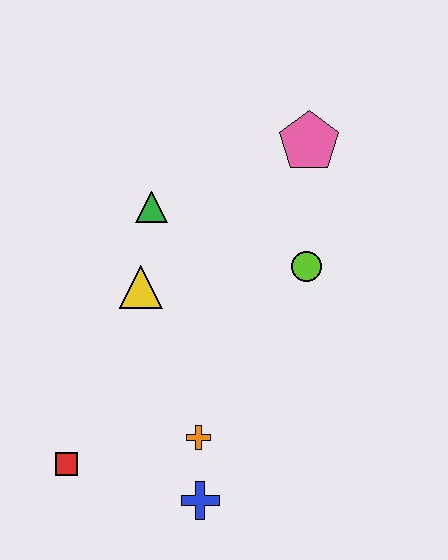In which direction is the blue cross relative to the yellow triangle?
The blue cross is below the yellow triangle.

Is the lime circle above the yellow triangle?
Yes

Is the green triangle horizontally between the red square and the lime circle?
Yes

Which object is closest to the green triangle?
The yellow triangle is closest to the green triangle.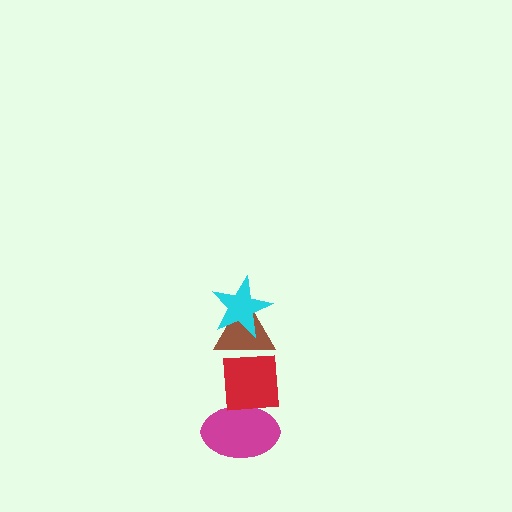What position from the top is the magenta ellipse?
The magenta ellipse is 4th from the top.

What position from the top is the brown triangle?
The brown triangle is 2nd from the top.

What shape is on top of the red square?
The brown triangle is on top of the red square.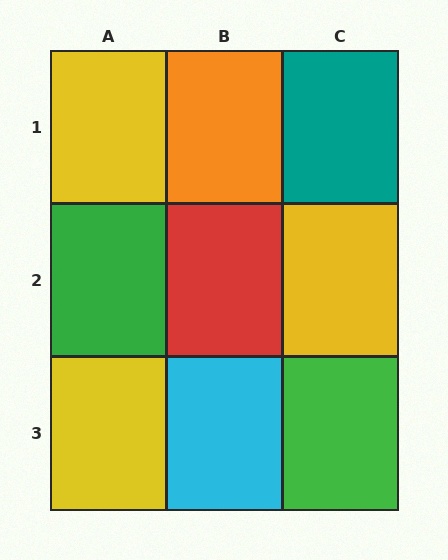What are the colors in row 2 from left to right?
Green, red, yellow.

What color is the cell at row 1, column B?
Orange.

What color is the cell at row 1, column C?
Teal.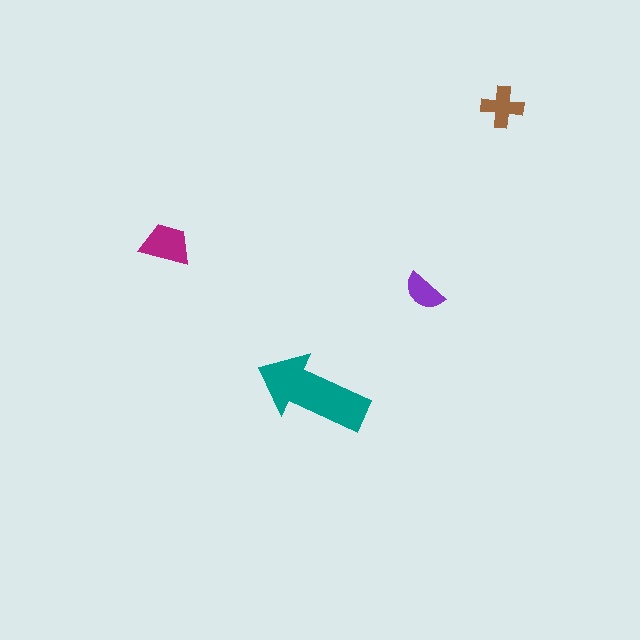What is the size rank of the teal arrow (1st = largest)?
1st.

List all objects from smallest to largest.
The purple semicircle, the brown cross, the magenta trapezoid, the teal arrow.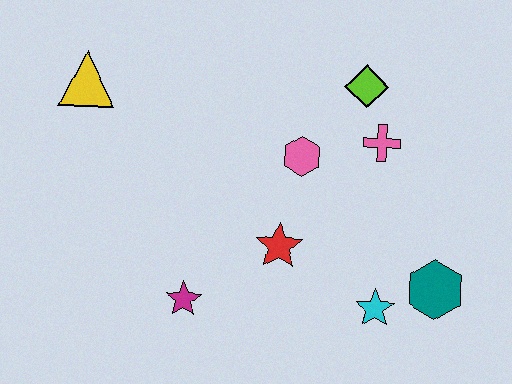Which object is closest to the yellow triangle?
The pink hexagon is closest to the yellow triangle.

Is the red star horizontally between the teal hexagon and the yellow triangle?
Yes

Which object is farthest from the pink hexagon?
The yellow triangle is farthest from the pink hexagon.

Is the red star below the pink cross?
Yes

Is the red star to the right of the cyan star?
No